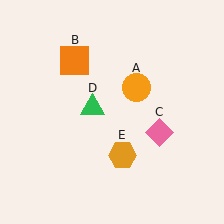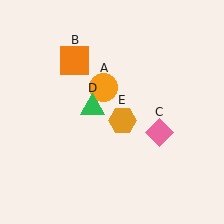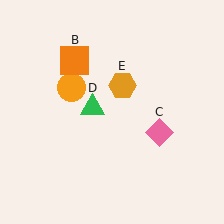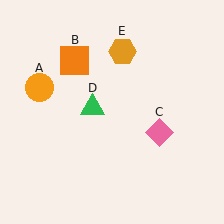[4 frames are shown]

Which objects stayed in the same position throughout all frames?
Orange square (object B) and pink diamond (object C) and green triangle (object D) remained stationary.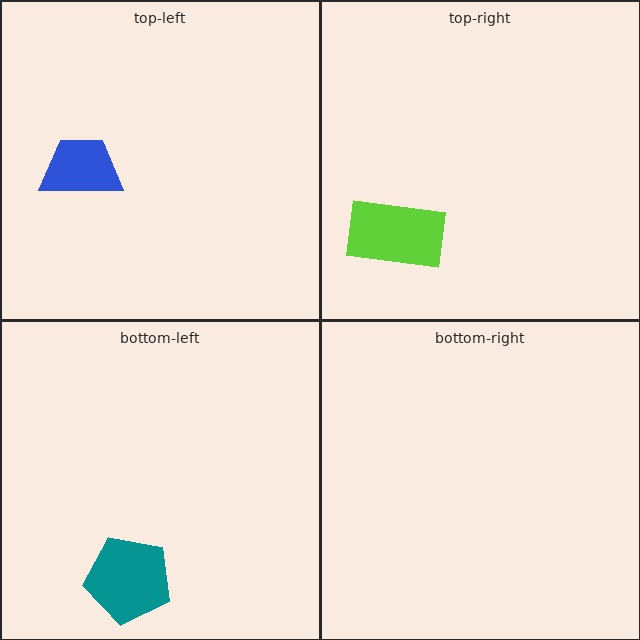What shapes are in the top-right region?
The lime rectangle.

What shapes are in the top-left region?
The blue trapezoid.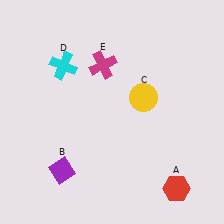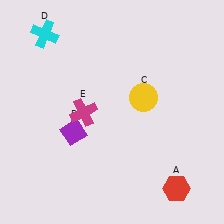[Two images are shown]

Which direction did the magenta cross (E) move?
The magenta cross (E) moved down.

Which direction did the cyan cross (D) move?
The cyan cross (D) moved up.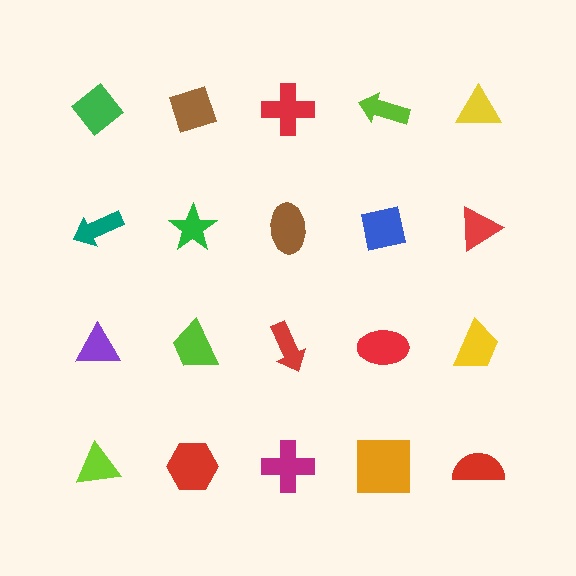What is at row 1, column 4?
A lime arrow.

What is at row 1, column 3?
A red cross.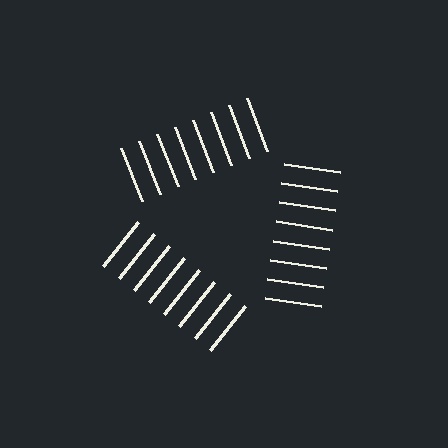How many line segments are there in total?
24 — 8 along each of the 3 edges.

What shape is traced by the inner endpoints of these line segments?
An illusory triangle — the line segments terminate on its edges but no continuous stroke is drawn.